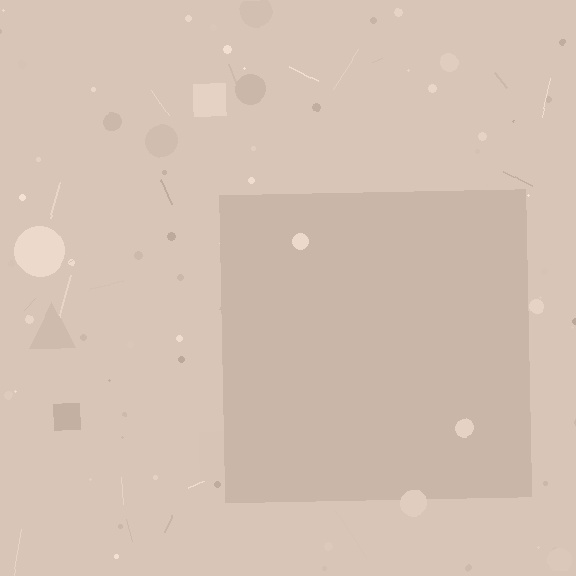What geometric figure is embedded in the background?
A square is embedded in the background.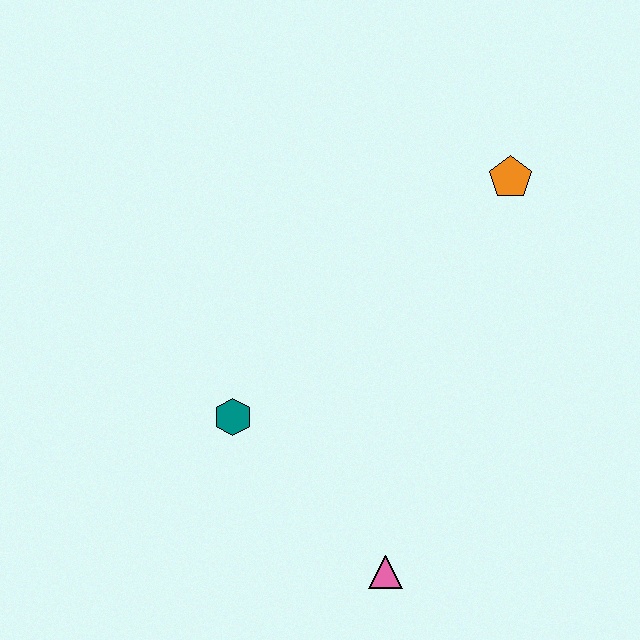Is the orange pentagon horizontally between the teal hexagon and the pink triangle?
No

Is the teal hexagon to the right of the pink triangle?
No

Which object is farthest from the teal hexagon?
The orange pentagon is farthest from the teal hexagon.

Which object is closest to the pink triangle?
The teal hexagon is closest to the pink triangle.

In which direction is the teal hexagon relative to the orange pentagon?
The teal hexagon is to the left of the orange pentagon.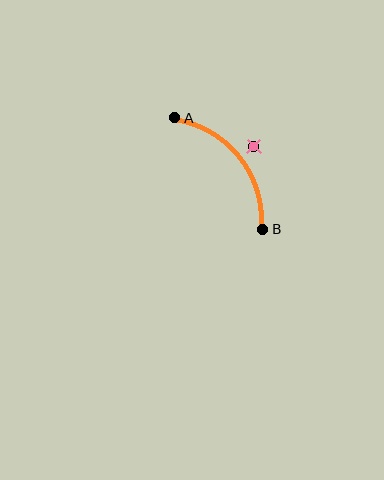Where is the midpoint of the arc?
The arc midpoint is the point on the curve farthest from the straight line joining A and B. It sits above and to the right of that line.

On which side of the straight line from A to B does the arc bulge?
The arc bulges above and to the right of the straight line connecting A and B.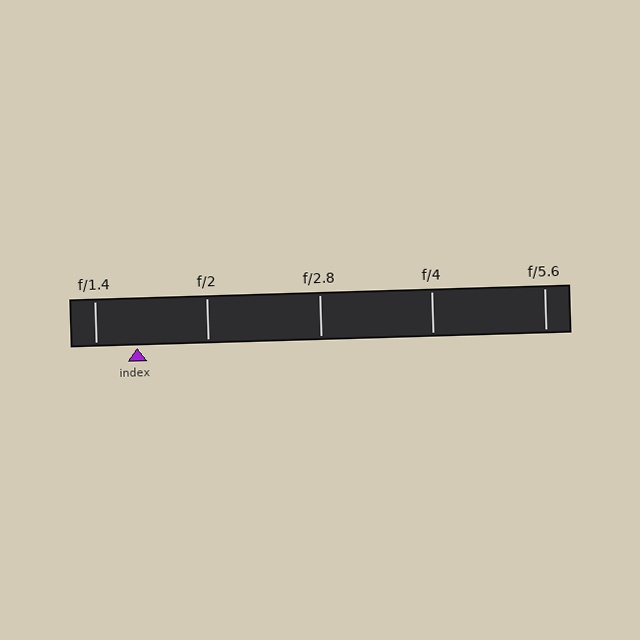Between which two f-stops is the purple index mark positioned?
The index mark is between f/1.4 and f/2.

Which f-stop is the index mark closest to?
The index mark is closest to f/1.4.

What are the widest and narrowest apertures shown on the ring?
The widest aperture shown is f/1.4 and the narrowest is f/5.6.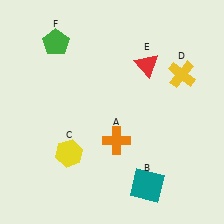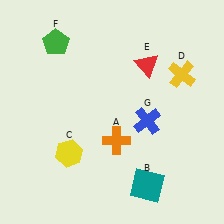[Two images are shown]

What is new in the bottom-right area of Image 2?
A blue cross (G) was added in the bottom-right area of Image 2.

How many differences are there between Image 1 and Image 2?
There is 1 difference between the two images.